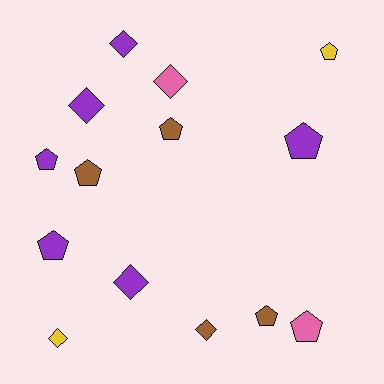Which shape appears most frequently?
Pentagon, with 8 objects.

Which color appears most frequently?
Purple, with 6 objects.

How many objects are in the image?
There are 14 objects.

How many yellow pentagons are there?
There is 1 yellow pentagon.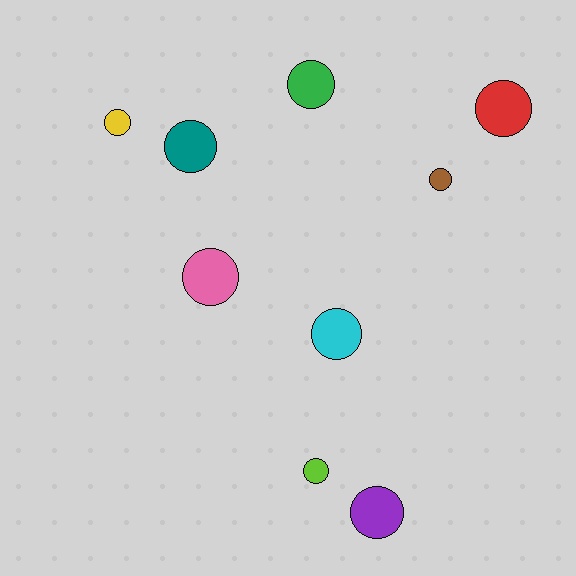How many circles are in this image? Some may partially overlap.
There are 9 circles.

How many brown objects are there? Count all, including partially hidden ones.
There is 1 brown object.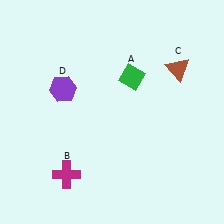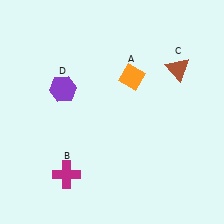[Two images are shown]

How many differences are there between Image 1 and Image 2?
There is 1 difference between the two images.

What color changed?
The diamond (A) changed from green in Image 1 to orange in Image 2.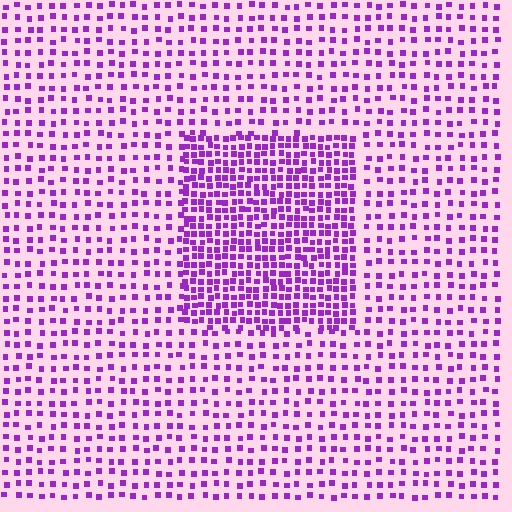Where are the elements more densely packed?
The elements are more densely packed inside the rectangle boundary.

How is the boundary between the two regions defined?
The boundary is defined by a change in element density (approximately 2.2x ratio). All elements are the same color, size, and shape.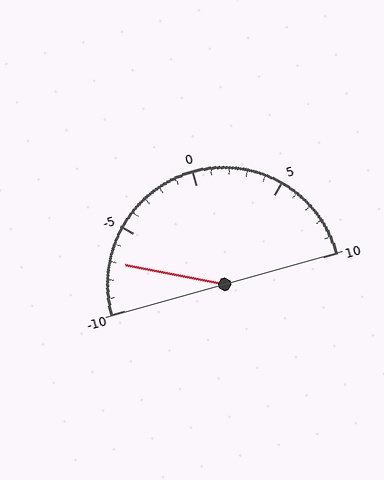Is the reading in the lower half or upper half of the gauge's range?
The reading is in the lower half of the range (-10 to 10).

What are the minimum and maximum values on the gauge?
The gauge ranges from -10 to 10.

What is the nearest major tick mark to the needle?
The nearest major tick mark is -5.